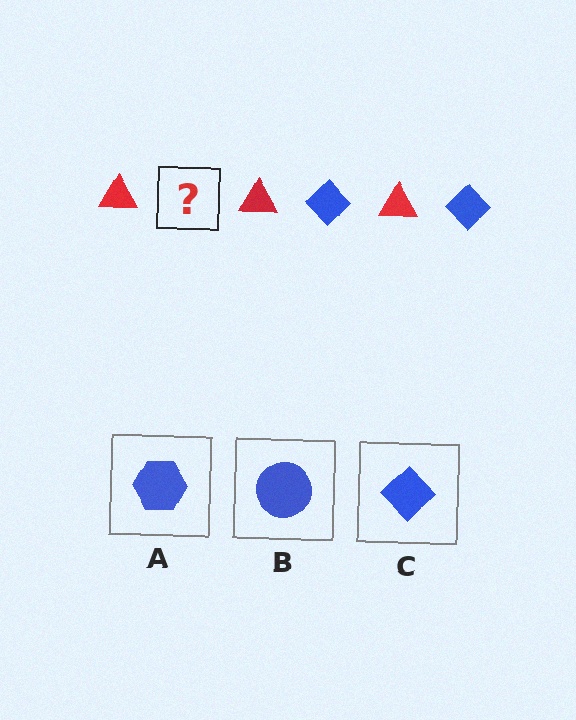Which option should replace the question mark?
Option C.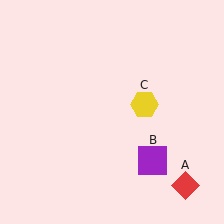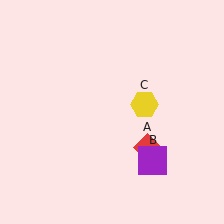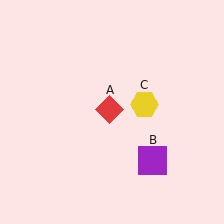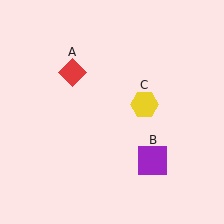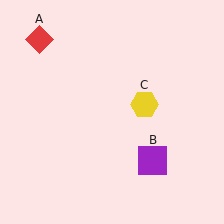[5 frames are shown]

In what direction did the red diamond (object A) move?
The red diamond (object A) moved up and to the left.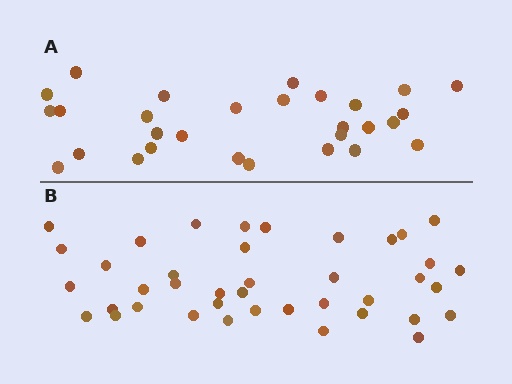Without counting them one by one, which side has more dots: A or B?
Region B (the bottom region) has more dots.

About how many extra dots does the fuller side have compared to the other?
Region B has roughly 12 or so more dots than region A.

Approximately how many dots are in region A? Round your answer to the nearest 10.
About 30 dots. (The exact count is 29, which rounds to 30.)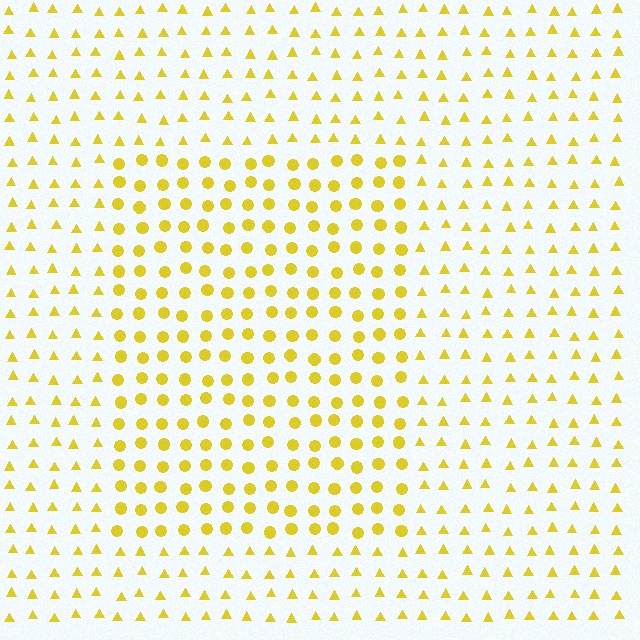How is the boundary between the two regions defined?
The boundary is defined by a change in element shape: circles inside vs. triangles outside. All elements share the same color and spacing.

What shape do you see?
I see a rectangle.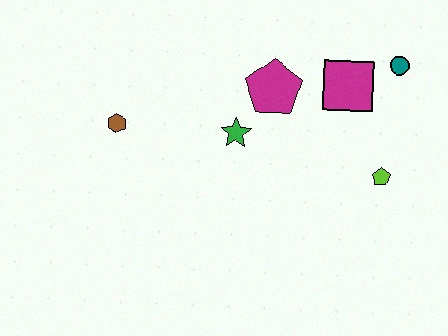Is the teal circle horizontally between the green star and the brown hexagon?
No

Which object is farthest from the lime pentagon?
The brown hexagon is farthest from the lime pentagon.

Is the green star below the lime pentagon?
No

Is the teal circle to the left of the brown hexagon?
No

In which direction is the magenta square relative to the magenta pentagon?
The magenta square is to the right of the magenta pentagon.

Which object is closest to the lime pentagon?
The magenta square is closest to the lime pentagon.